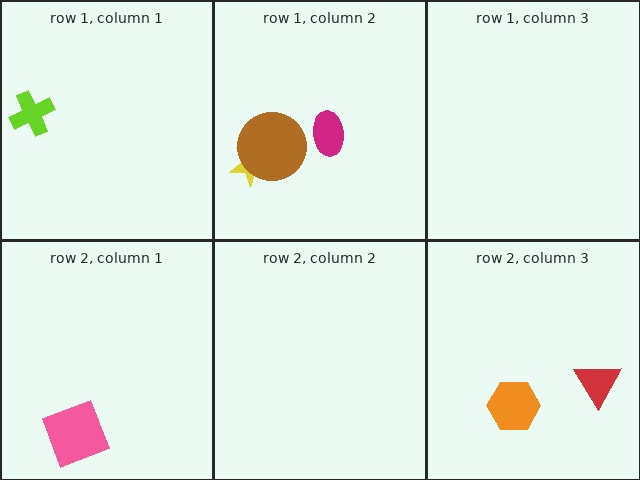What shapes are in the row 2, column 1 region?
The pink diamond.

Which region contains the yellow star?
The row 1, column 2 region.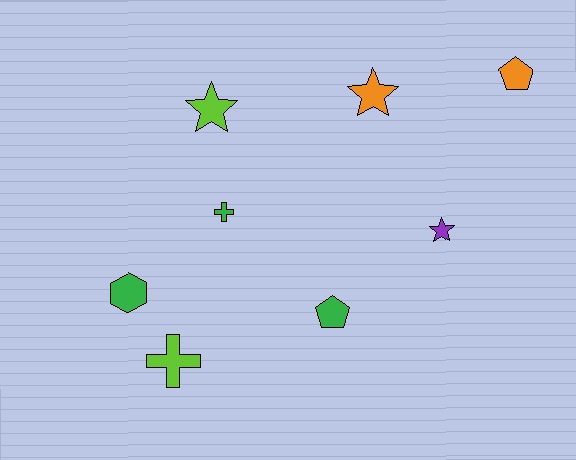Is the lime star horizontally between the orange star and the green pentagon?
No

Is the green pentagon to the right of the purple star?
No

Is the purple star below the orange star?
Yes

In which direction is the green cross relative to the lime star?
The green cross is below the lime star.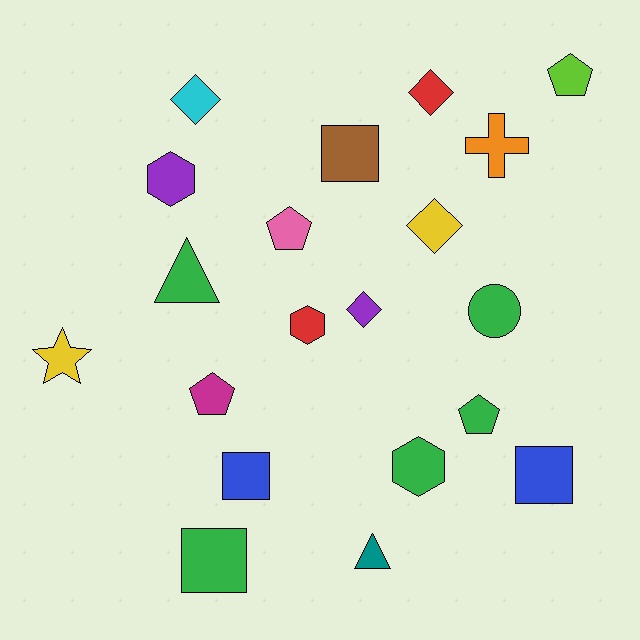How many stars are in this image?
There is 1 star.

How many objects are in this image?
There are 20 objects.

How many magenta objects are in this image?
There is 1 magenta object.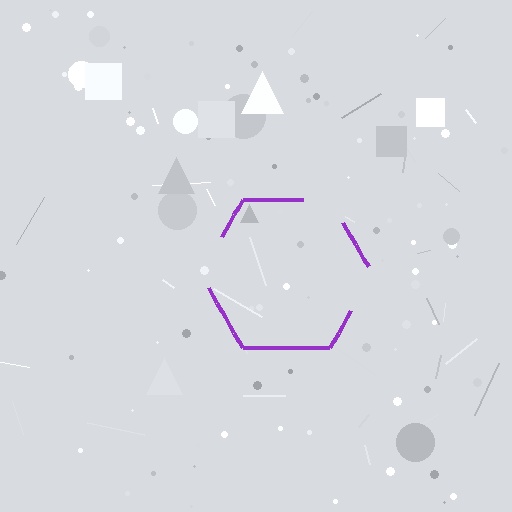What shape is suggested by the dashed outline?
The dashed outline suggests a hexagon.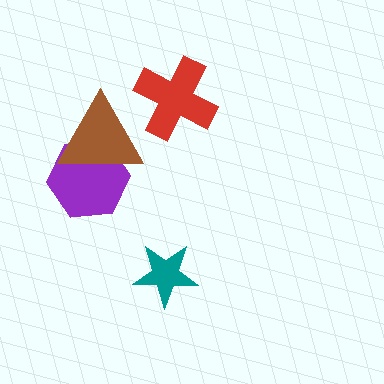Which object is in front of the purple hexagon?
The brown triangle is in front of the purple hexagon.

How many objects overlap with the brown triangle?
1 object overlaps with the brown triangle.